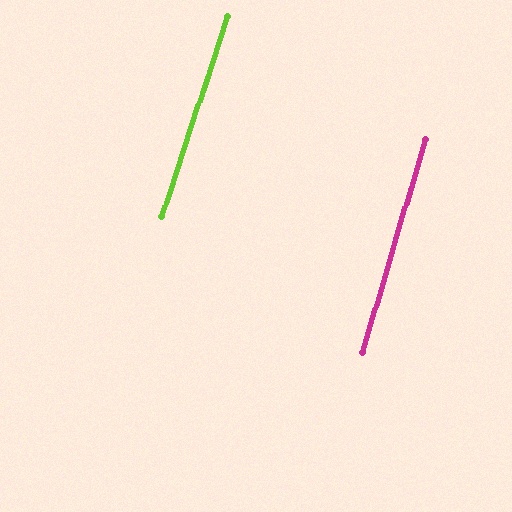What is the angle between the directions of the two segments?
Approximately 2 degrees.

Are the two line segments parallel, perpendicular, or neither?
Parallel — their directions differ by only 1.6°.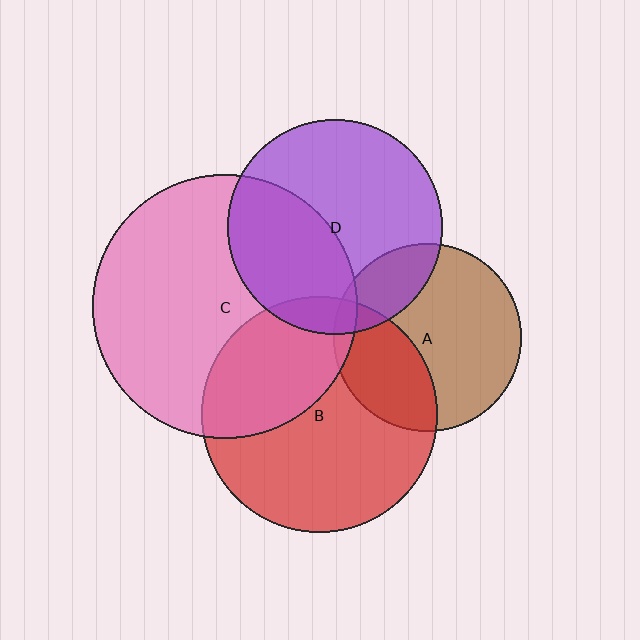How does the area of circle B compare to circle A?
Approximately 1.6 times.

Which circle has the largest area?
Circle C (pink).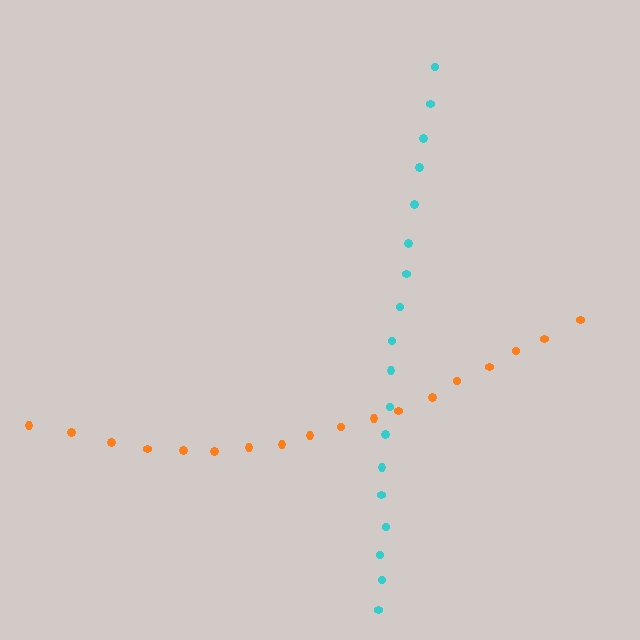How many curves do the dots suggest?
There are 2 distinct paths.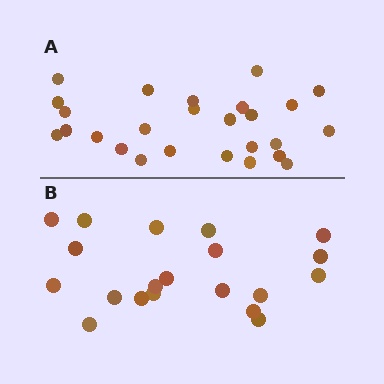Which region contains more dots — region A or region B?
Region A (the top region) has more dots.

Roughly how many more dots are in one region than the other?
Region A has about 6 more dots than region B.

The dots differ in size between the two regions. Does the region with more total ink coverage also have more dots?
No. Region B has more total ink coverage because its dots are larger, but region A actually contains more individual dots. Total area can be misleading — the number of items is what matters here.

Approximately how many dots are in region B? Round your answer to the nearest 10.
About 20 dots.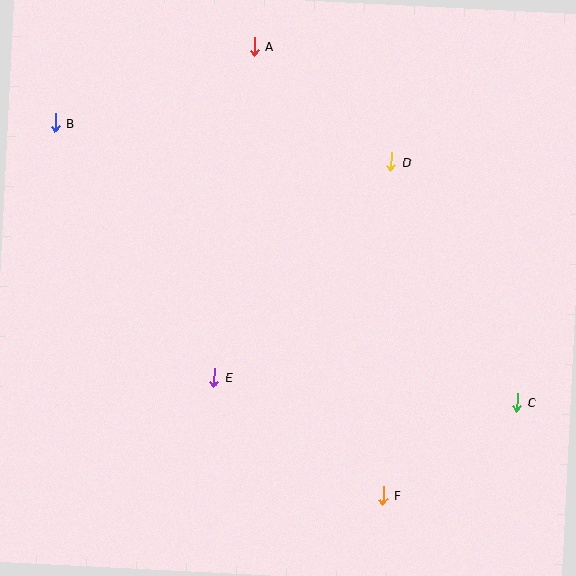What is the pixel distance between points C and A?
The distance between C and A is 443 pixels.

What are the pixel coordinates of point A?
Point A is at (254, 46).